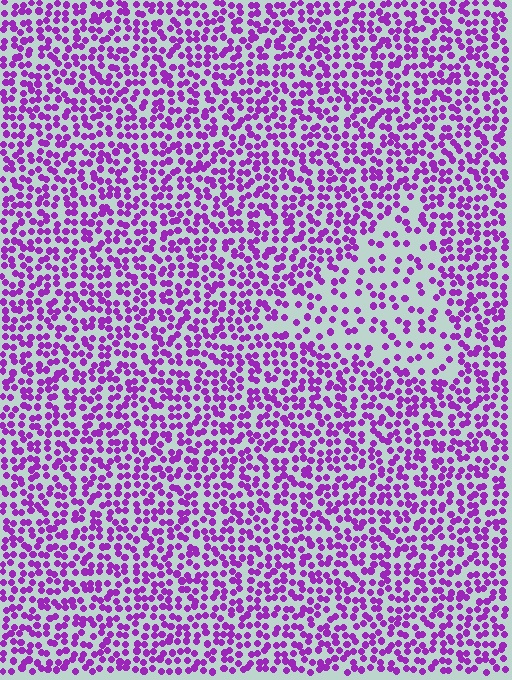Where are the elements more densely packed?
The elements are more densely packed outside the triangle boundary.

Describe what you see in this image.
The image contains small purple elements arranged at two different densities. A triangle-shaped region is visible where the elements are less densely packed than the surrounding area.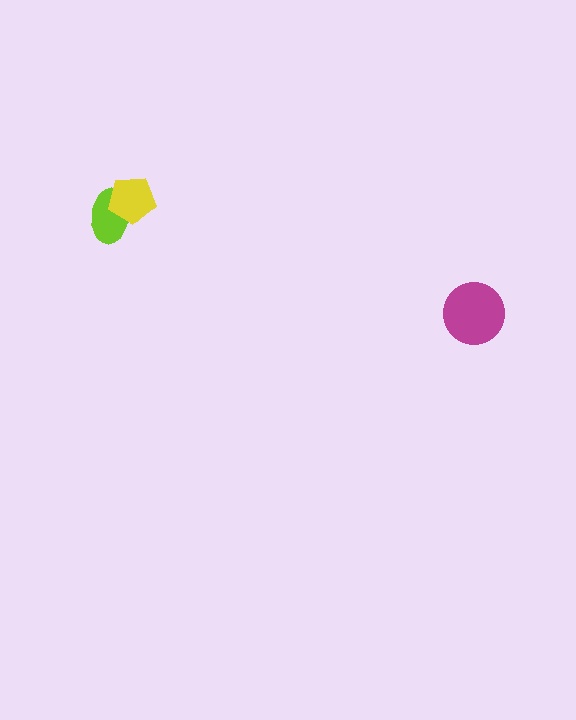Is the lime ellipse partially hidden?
Yes, it is partially covered by another shape.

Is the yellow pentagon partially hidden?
No, no other shape covers it.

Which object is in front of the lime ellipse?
The yellow pentagon is in front of the lime ellipse.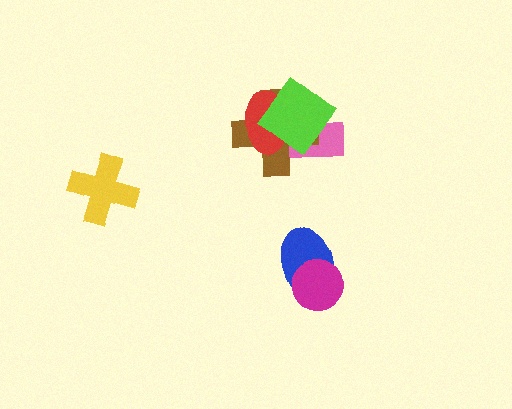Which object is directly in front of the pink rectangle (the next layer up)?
The brown cross is directly in front of the pink rectangle.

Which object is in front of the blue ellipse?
The magenta circle is in front of the blue ellipse.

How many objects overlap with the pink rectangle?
3 objects overlap with the pink rectangle.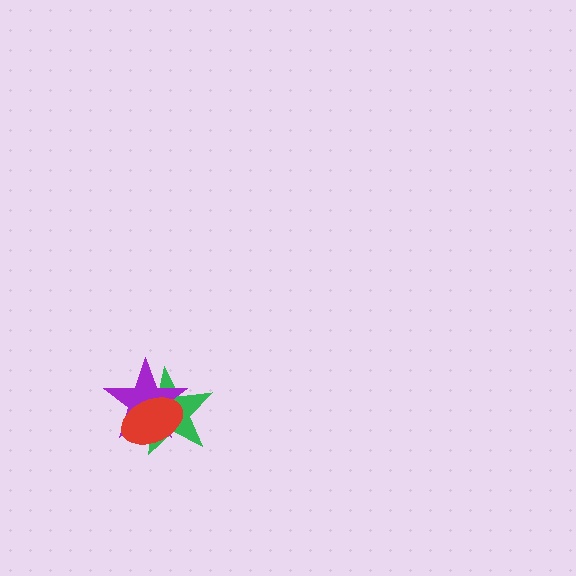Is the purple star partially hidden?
Yes, it is partially covered by another shape.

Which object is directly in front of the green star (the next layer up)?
The purple star is directly in front of the green star.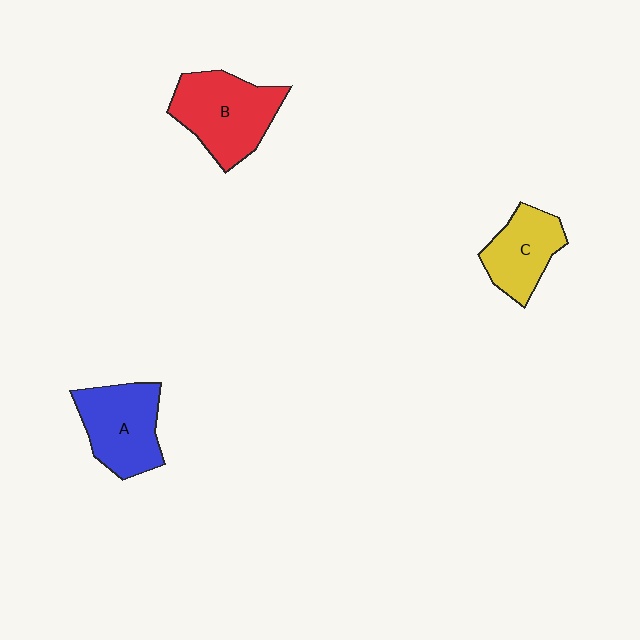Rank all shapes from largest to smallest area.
From largest to smallest: B (red), A (blue), C (yellow).